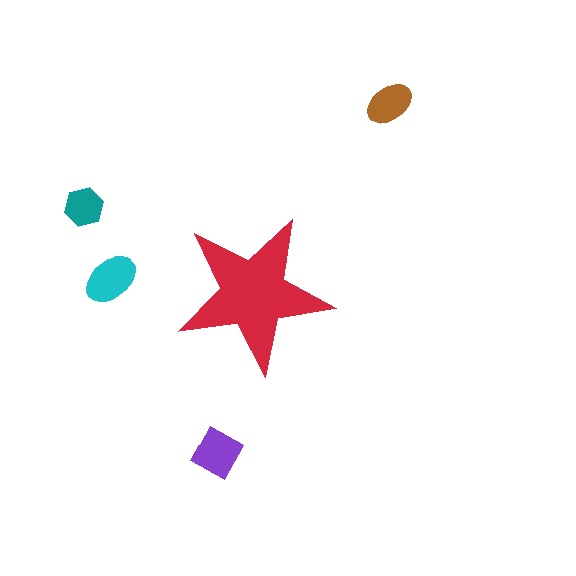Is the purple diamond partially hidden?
No, the purple diamond is fully visible.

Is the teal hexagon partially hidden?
No, the teal hexagon is fully visible.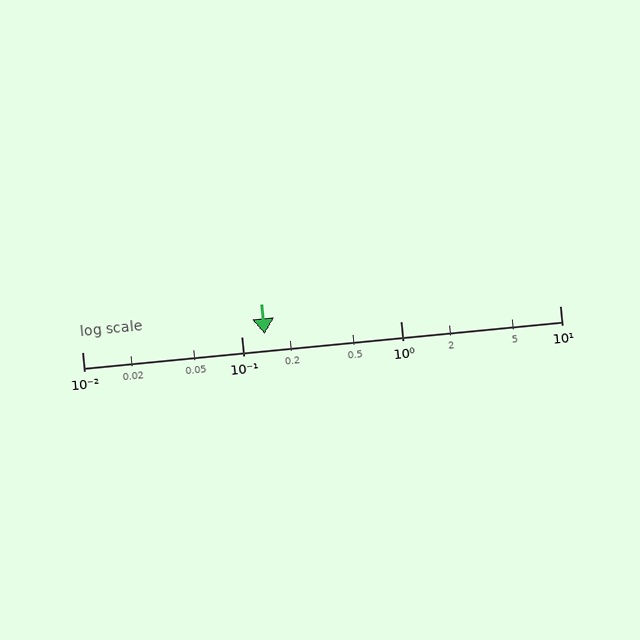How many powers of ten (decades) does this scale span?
The scale spans 3 decades, from 0.01 to 10.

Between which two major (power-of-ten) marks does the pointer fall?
The pointer is between 0.1 and 1.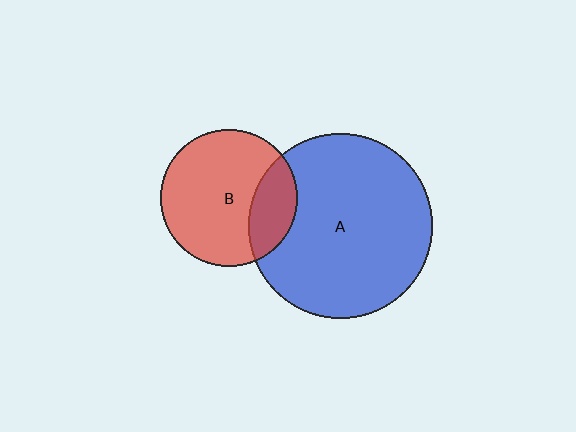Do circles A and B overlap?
Yes.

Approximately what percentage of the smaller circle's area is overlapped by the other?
Approximately 25%.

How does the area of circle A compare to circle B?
Approximately 1.8 times.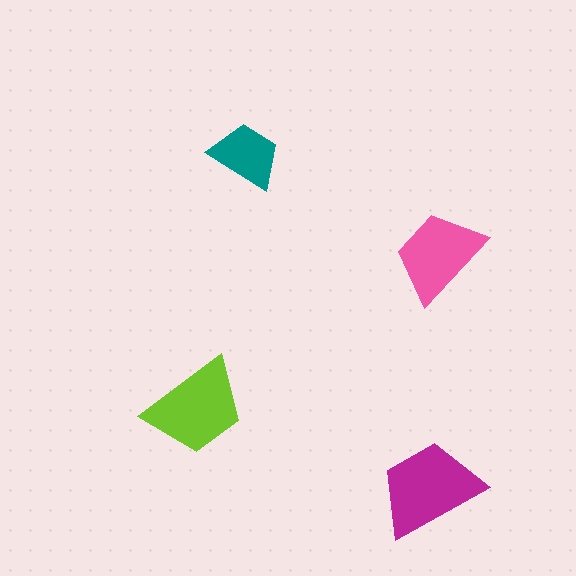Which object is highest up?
The teal trapezoid is topmost.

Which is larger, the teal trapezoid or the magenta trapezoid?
The magenta one.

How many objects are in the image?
There are 4 objects in the image.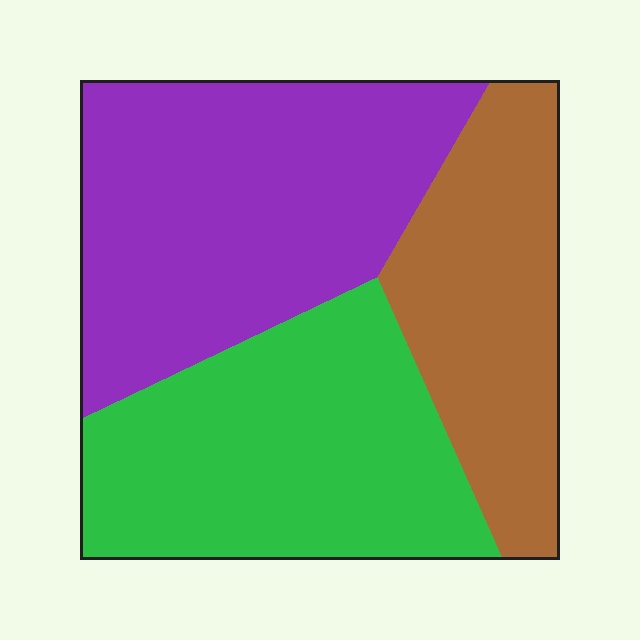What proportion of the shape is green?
Green takes up about one third (1/3) of the shape.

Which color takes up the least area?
Brown, at roughly 25%.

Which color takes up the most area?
Purple, at roughly 40%.